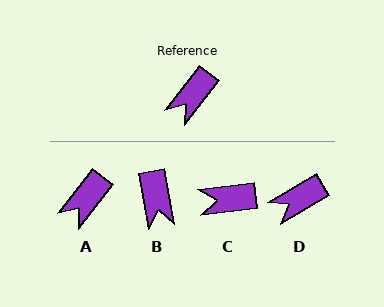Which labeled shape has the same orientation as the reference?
A.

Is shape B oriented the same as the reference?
No, it is off by about 48 degrees.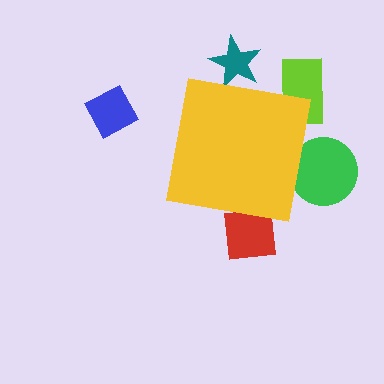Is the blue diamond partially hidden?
No, the blue diamond is fully visible.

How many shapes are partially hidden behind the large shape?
4 shapes are partially hidden.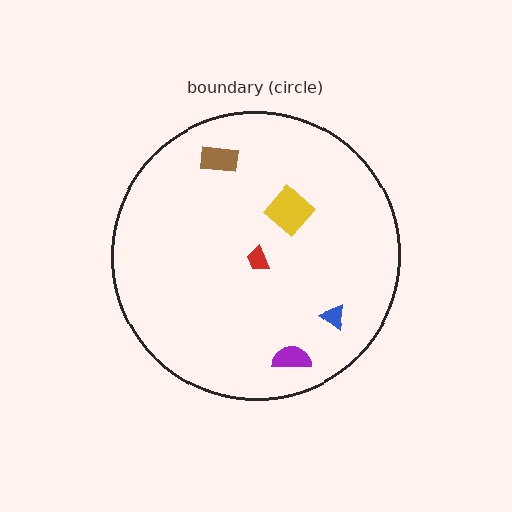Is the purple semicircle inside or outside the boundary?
Inside.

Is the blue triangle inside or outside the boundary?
Inside.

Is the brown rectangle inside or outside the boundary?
Inside.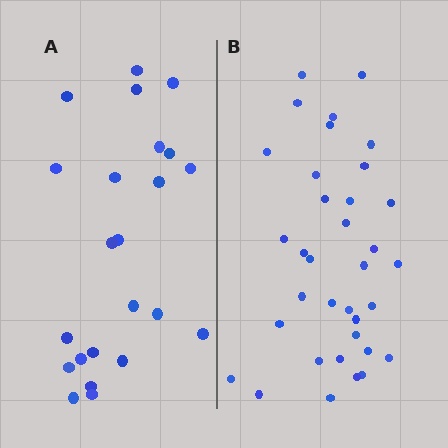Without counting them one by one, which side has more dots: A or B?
Region B (the right region) has more dots.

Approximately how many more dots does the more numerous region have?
Region B has roughly 12 or so more dots than region A.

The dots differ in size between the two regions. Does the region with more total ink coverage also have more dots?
No. Region A has more total ink coverage because its dots are larger, but region B actually contains more individual dots. Total area can be misleading — the number of items is what matters here.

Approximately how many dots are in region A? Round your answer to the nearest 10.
About 20 dots. (The exact count is 23, which rounds to 20.)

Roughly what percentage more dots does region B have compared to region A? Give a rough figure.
About 50% more.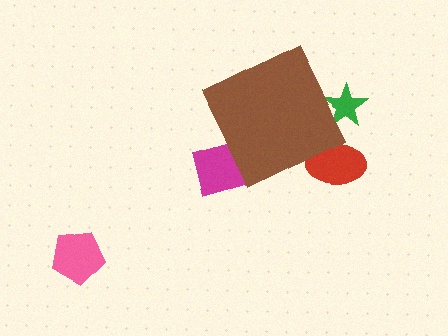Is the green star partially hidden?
Yes, the green star is partially hidden behind the brown diamond.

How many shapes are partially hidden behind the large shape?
3 shapes are partially hidden.